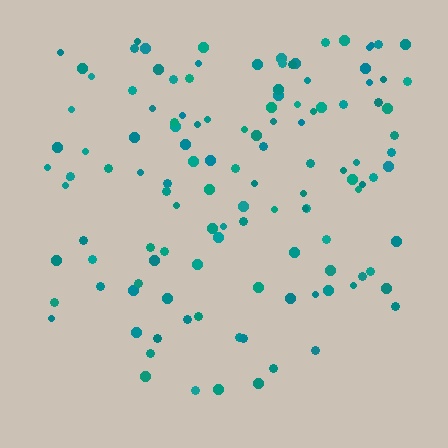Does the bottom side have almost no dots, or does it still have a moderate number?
Still a moderate number, just noticeably fewer than the top.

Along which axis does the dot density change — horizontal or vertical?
Vertical.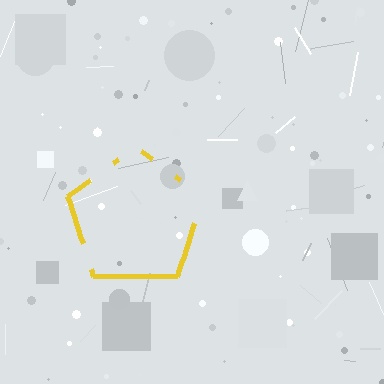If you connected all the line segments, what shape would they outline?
They would outline a pentagon.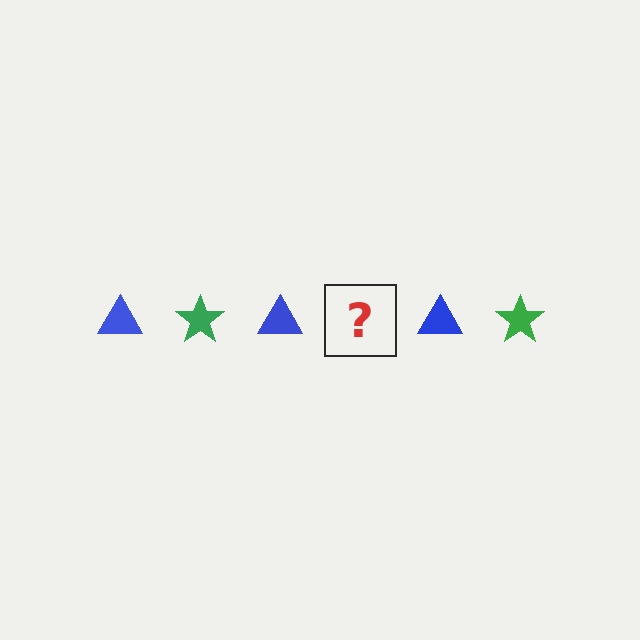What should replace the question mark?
The question mark should be replaced with a green star.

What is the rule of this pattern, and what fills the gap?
The rule is that the pattern alternates between blue triangle and green star. The gap should be filled with a green star.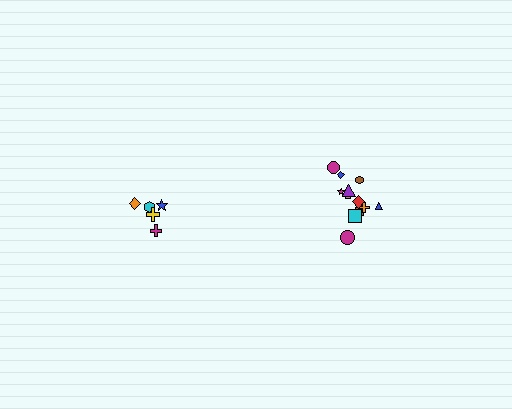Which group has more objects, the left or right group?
The right group.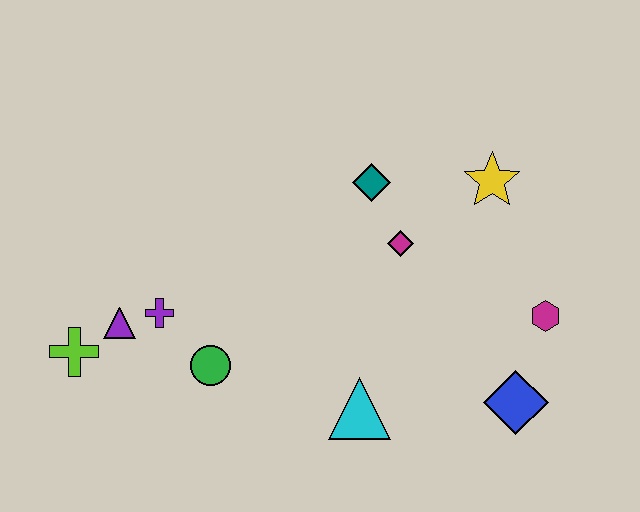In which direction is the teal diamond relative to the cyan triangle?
The teal diamond is above the cyan triangle.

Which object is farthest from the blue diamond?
The lime cross is farthest from the blue diamond.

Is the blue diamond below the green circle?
Yes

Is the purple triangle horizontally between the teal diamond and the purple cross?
No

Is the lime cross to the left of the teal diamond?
Yes